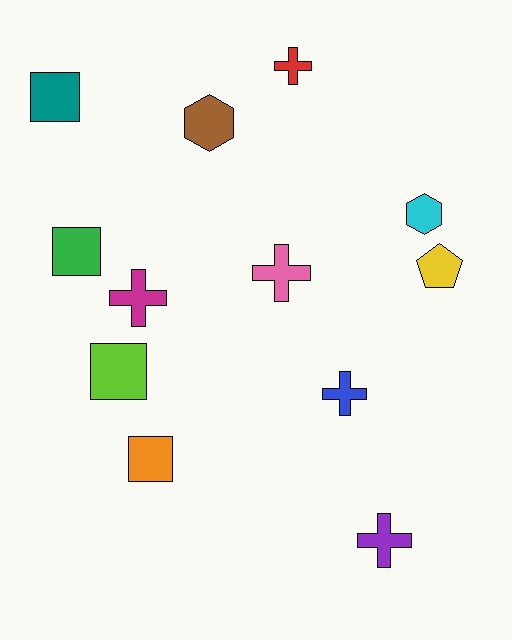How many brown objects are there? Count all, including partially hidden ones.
There is 1 brown object.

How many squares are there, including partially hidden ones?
There are 4 squares.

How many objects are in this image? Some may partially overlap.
There are 12 objects.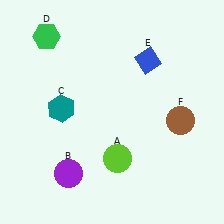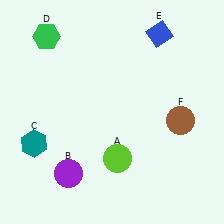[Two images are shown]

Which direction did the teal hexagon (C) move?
The teal hexagon (C) moved down.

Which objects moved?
The objects that moved are: the teal hexagon (C), the blue diamond (E).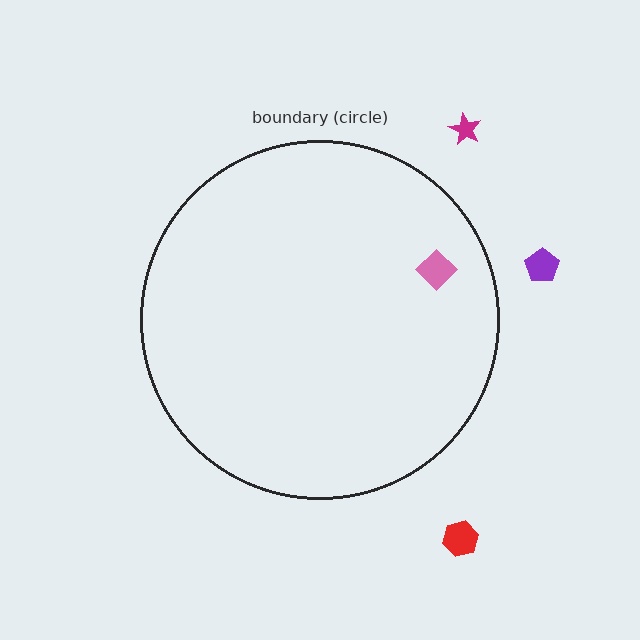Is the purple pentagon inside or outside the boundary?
Outside.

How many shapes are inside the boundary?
1 inside, 3 outside.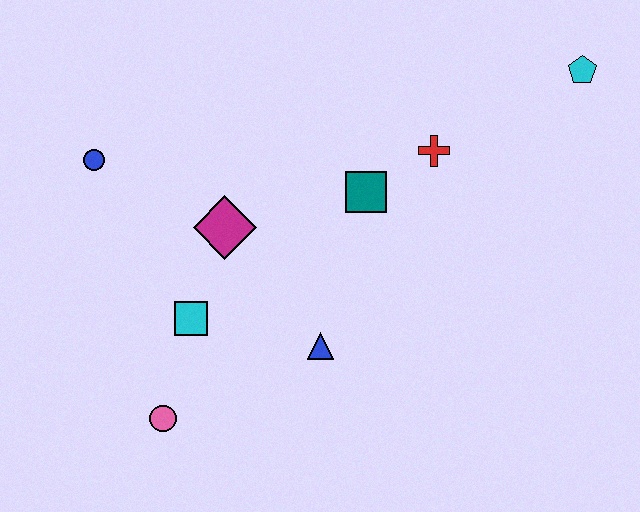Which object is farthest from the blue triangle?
The cyan pentagon is farthest from the blue triangle.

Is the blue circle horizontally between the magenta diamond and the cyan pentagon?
No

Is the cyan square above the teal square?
No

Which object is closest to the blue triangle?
The cyan square is closest to the blue triangle.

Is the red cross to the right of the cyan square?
Yes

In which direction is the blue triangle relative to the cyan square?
The blue triangle is to the right of the cyan square.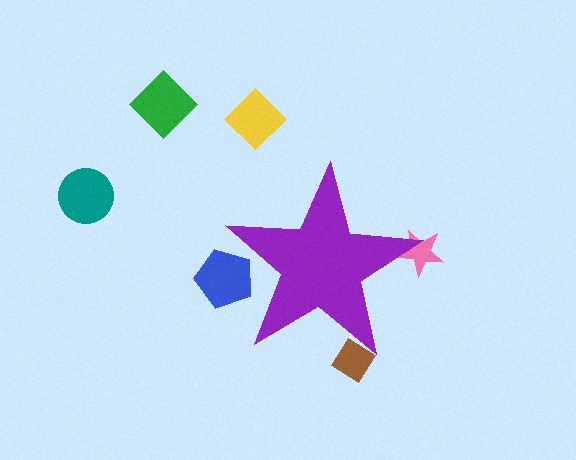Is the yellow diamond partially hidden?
No, the yellow diamond is fully visible.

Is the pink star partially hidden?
Yes, the pink star is partially hidden behind the purple star.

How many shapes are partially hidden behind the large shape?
3 shapes are partially hidden.